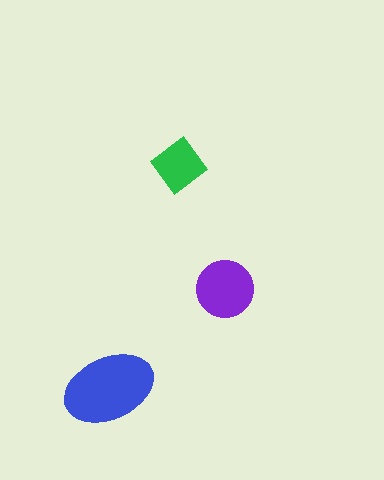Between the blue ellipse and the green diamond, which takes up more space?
The blue ellipse.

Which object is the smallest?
The green diamond.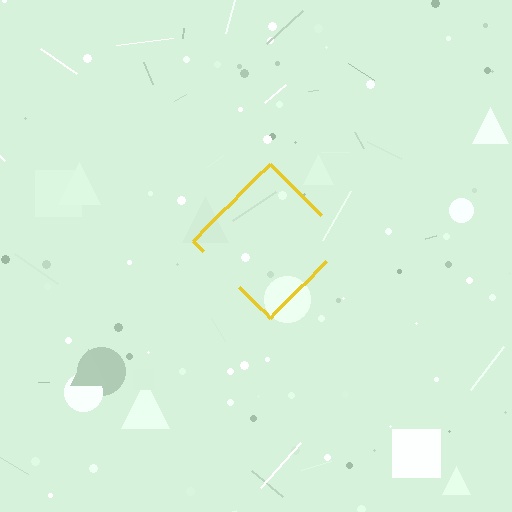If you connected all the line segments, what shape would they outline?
They would outline a diamond.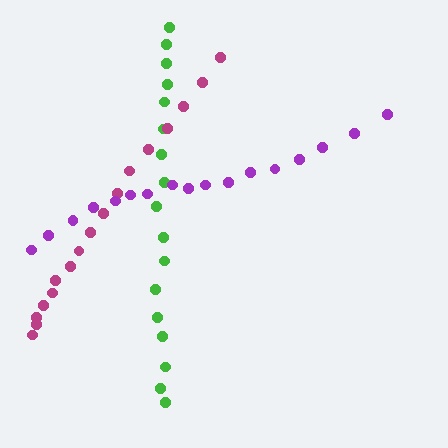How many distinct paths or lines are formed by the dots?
There are 3 distinct paths.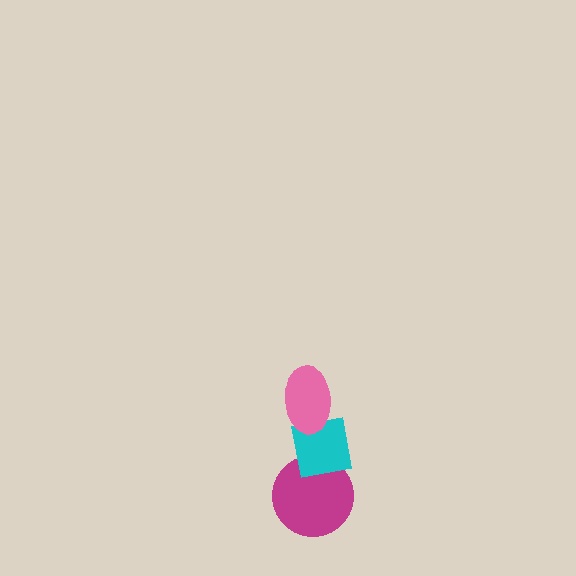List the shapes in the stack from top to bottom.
From top to bottom: the pink ellipse, the cyan square, the magenta circle.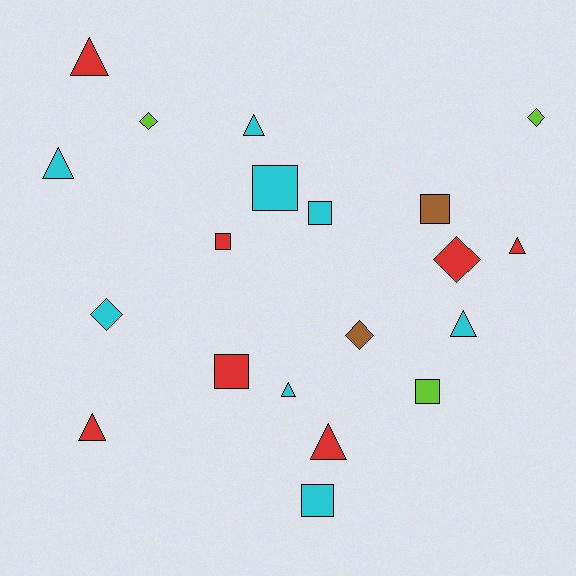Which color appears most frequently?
Cyan, with 8 objects.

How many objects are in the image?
There are 20 objects.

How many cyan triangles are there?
There are 4 cyan triangles.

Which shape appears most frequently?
Triangle, with 8 objects.